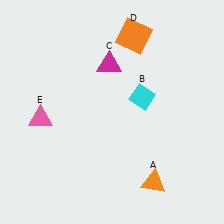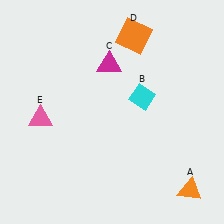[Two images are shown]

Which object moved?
The orange triangle (A) moved right.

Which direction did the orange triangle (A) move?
The orange triangle (A) moved right.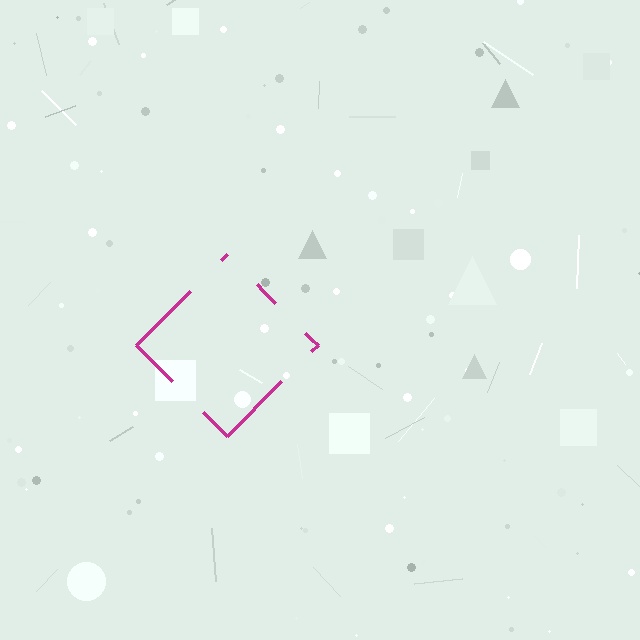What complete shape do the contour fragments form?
The contour fragments form a diamond.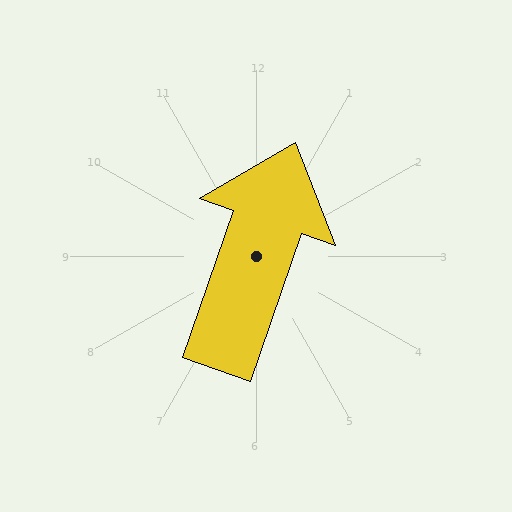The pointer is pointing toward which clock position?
Roughly 1 o'clock.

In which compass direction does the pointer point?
North.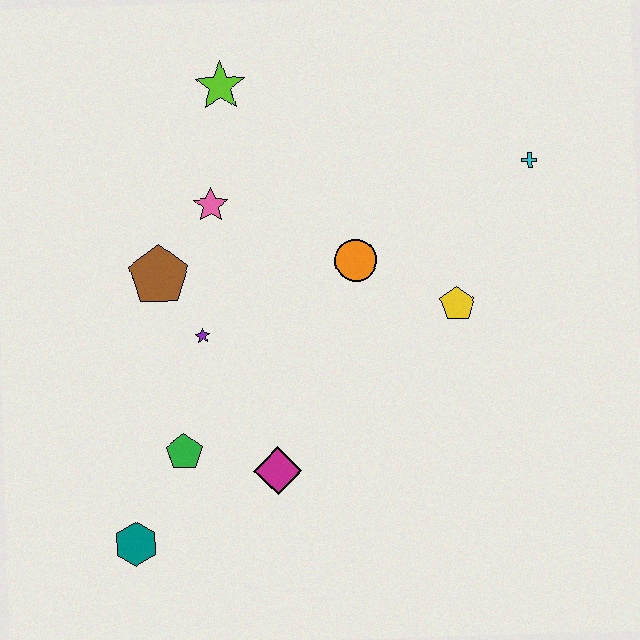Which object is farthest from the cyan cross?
The teal hexagon is farthest from the cyan cross.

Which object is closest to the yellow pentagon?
The orange circle is closest to the yellow pentagon.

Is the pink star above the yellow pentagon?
Yes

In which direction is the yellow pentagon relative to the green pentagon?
The yellow pentagon is to the right of the green pentagon.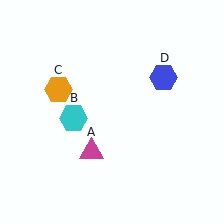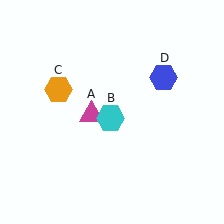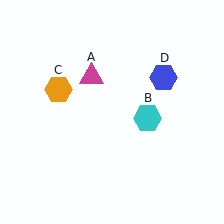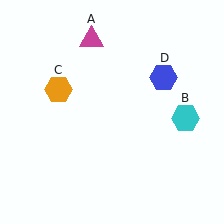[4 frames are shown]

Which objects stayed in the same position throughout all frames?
Orange hexagon (object C) and blue hexagon (object D) remained stationary.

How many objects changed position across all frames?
2 objects changed position: magenta triangle (object A), cyan hexagon (object B).